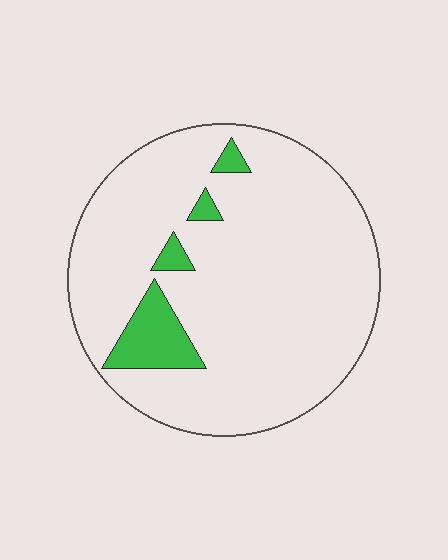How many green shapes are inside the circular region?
4.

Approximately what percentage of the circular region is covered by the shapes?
Approximately 10%.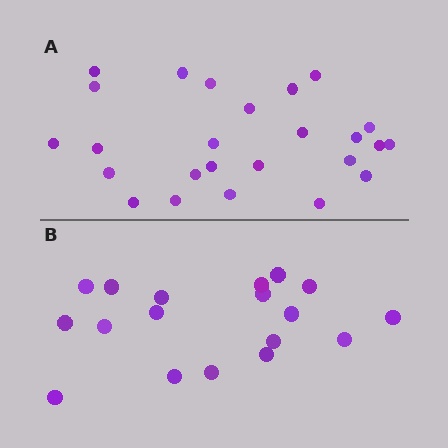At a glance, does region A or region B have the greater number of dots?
Region A (the top region) has more dots.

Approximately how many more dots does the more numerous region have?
Region A has roughly 8 or so more dots than region B.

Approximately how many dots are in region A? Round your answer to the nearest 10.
About 20 dots. (The exact count is 25, which rounds to 20.)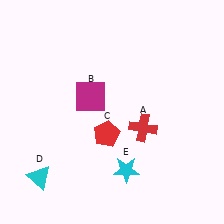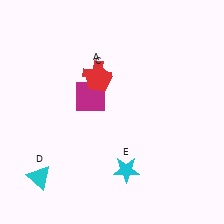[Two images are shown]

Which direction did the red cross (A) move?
The red cross (A) moved up.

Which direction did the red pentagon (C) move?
The red pentagon (C) moved up.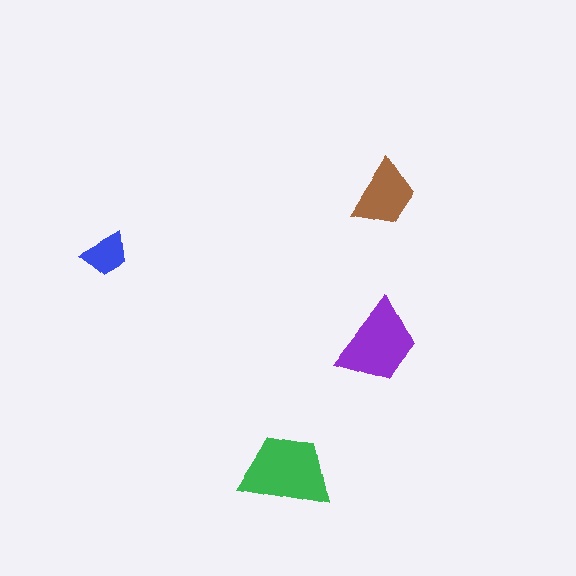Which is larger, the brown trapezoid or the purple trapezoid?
The purple one.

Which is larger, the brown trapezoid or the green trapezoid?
The green one.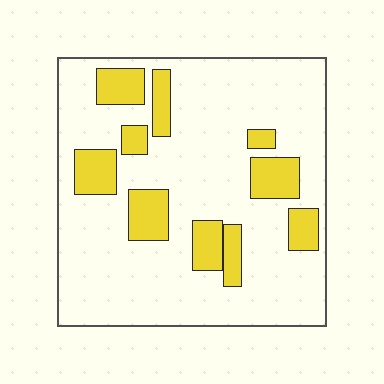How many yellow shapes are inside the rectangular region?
10.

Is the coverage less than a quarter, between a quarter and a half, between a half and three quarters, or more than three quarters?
Less than a quarter.